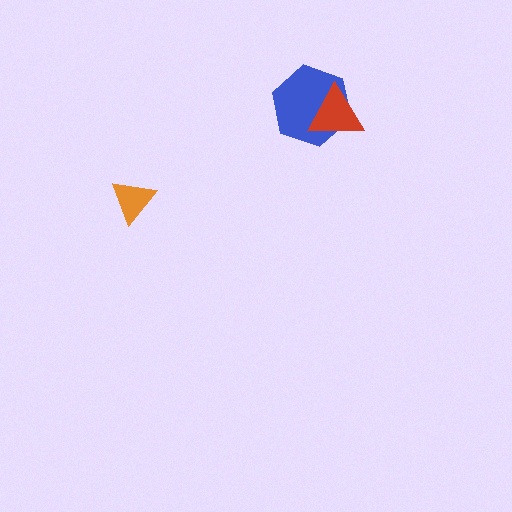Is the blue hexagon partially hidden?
Yes, it is partially covered by another shape.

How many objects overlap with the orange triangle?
0 objects overlap with the orange triangle.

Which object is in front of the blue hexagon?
The red triangle is in front of the blue hexagon.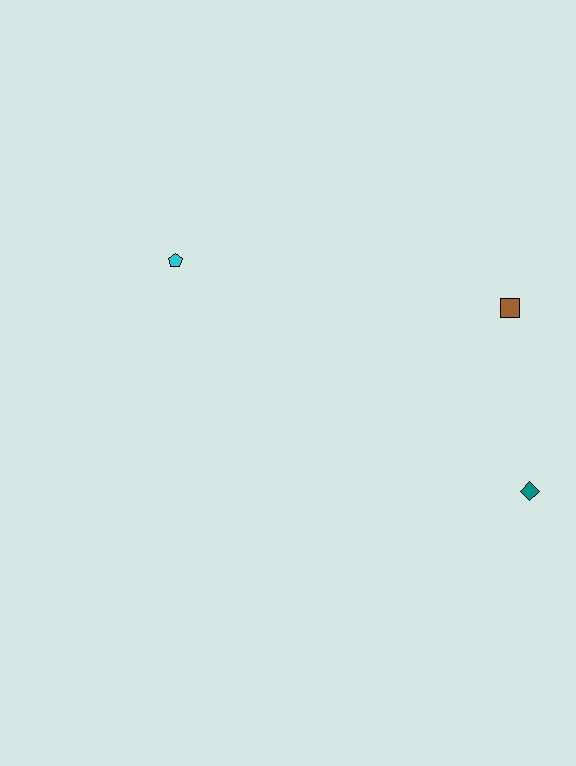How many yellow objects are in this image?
There are no yellow objects.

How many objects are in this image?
There are 3 objects.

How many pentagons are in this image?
There is 1 pentagon.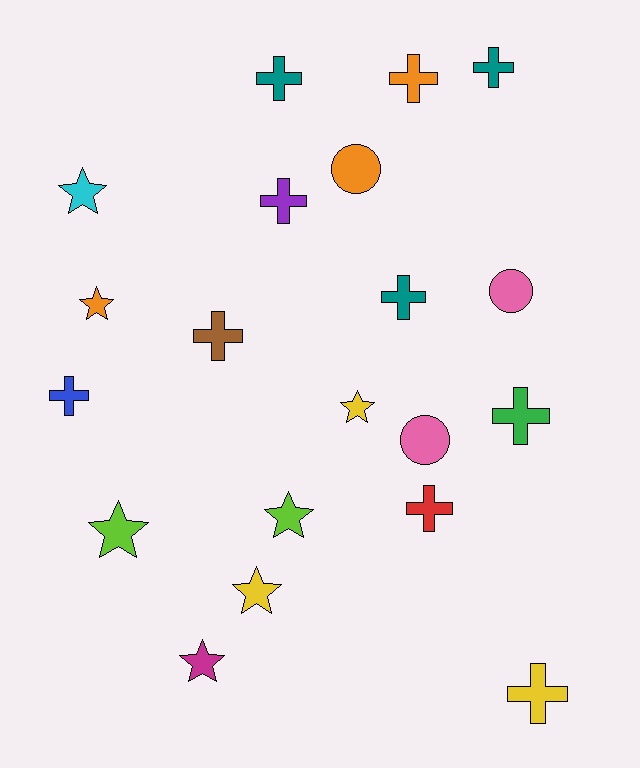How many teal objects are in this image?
There are 3 teal objects.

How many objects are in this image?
There are 20 objects.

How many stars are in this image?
There are 7 stars.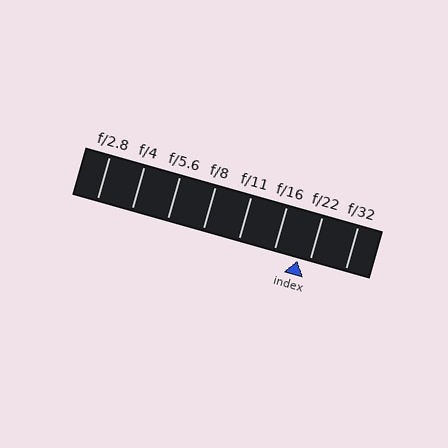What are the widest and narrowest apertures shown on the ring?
The widest aperture shown is f/2.8 and the narrowest is f/32.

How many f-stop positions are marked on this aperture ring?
There are 8 f-stop positions marked.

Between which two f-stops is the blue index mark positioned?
The index mark is between f/16 and f/22.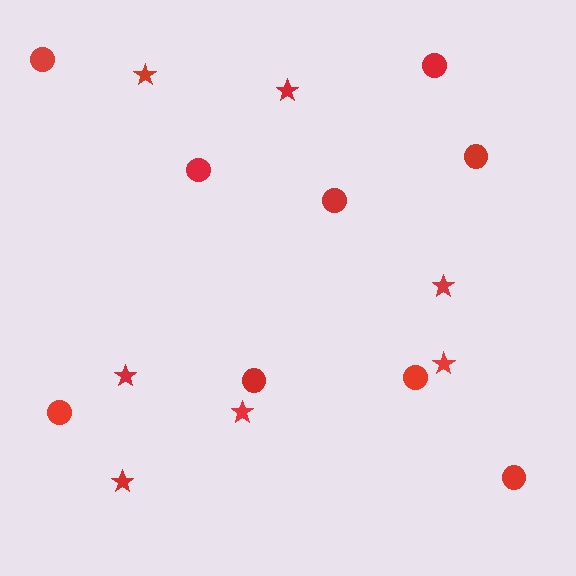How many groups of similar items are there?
There are 2 groups: one group of circles (9) and one group of stars (7).